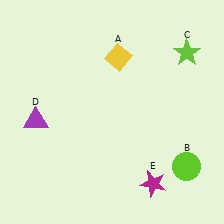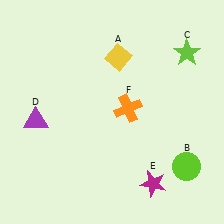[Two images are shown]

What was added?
An orange cross (F) was added in Image 2.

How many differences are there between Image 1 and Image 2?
There is 1 difference between the two images.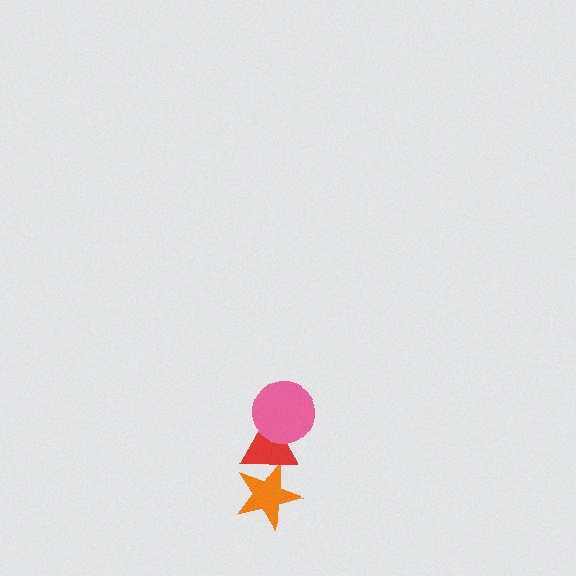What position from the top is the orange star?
The orange star is 3rd from the top.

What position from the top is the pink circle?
The pink circle is 1st from the top.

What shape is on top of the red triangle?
The pink circle is on top of the red triangle.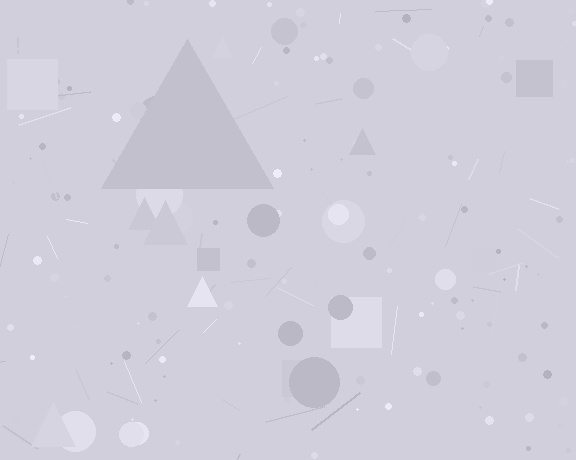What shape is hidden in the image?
A triangle is hidden in the image.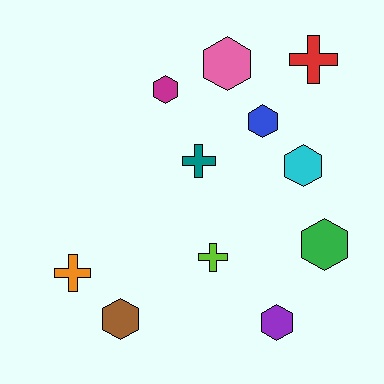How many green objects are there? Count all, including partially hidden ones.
There is 1 green object.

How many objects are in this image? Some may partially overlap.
There are 11 objects.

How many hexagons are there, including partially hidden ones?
There are 7 hexagons.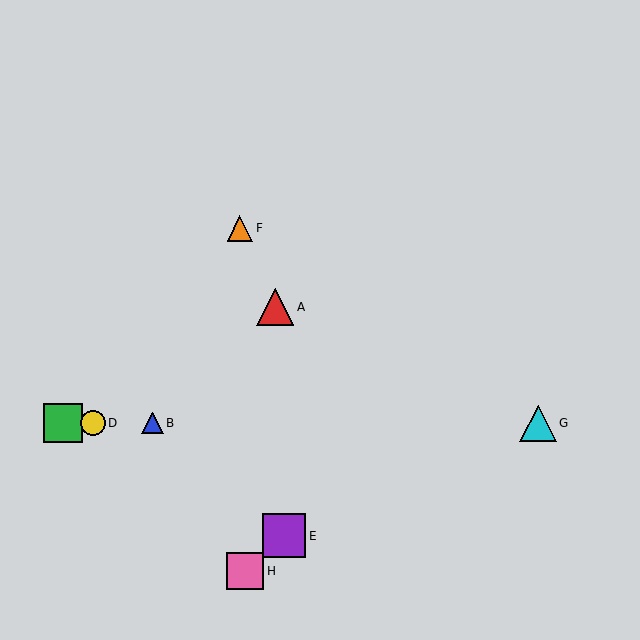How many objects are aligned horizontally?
4 objects (B, C, D, G) are aligned horizontally.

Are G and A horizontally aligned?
No, G is at y≈423 and A is at y≈307.